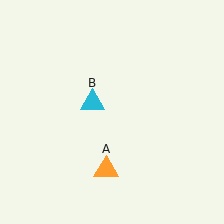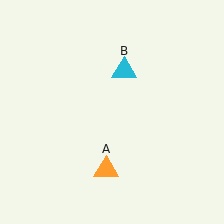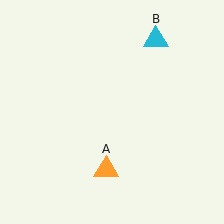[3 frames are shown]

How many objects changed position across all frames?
1 object changed position: cyan triangle (object B).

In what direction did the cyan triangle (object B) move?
The cyan triangle (object B) moved up and to the right.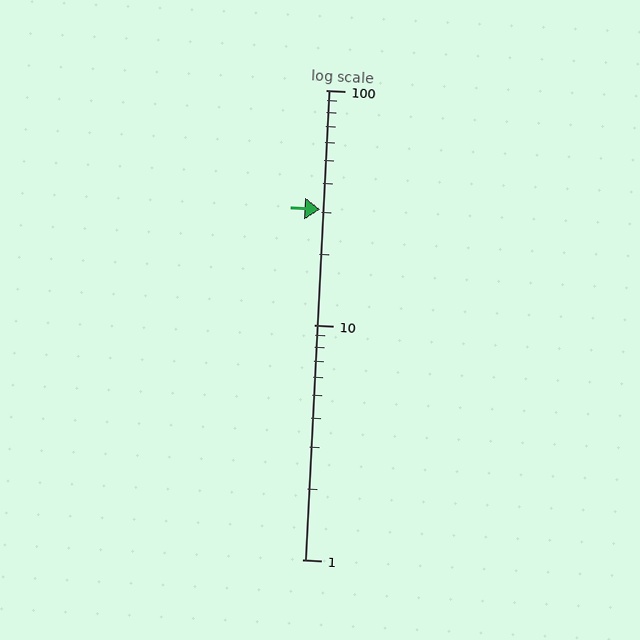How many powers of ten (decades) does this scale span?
The scale spans 2 decades, from 1 to 100.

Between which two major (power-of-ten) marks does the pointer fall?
The pointer is between 10 and 100.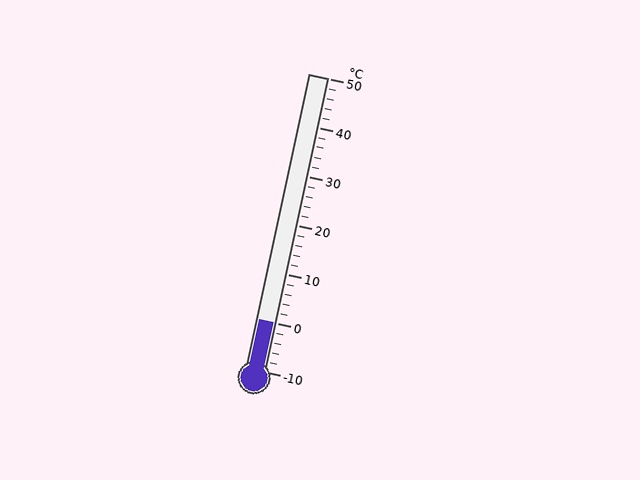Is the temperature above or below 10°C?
The temperature is below 10°C.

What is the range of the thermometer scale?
The thermometer scale ranges from -10°C to 50°C.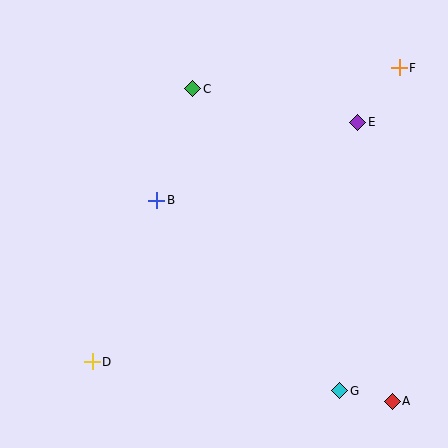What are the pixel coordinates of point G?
Point G is at (339, 391).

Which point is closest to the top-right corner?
Point F is closest to the top-right corner.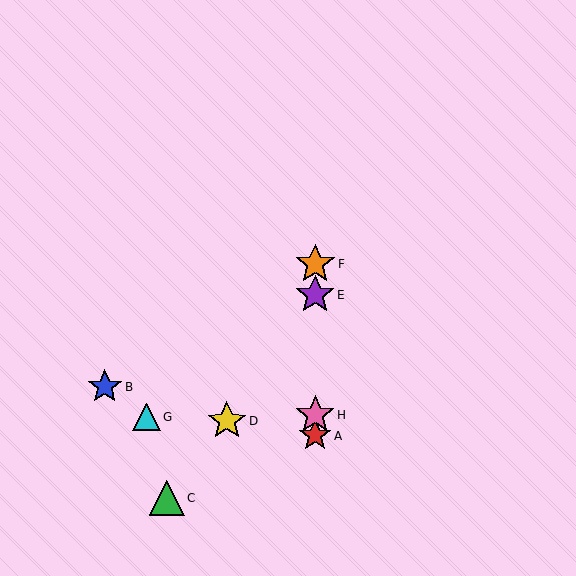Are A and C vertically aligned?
No, A is at x≈315 and C is at x≈167.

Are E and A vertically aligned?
Yes, both are at x≈315.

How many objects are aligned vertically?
4 objects (A, E, F, H) are aligned vertically.